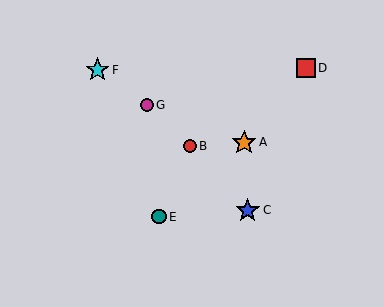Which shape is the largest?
The orange star (labeled A) is the largest.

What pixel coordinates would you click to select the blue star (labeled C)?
Click at (248, 210) to select the blue star C.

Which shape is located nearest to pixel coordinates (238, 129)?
The orange star (labeled A) at (244, 142) is nearest to that location.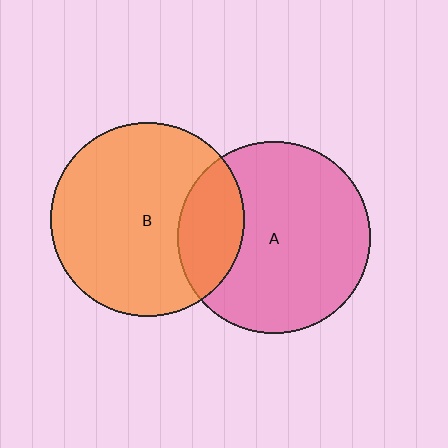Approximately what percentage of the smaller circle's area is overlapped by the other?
Approximately 20%.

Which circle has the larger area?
Circle B (orange).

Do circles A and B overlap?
Yes.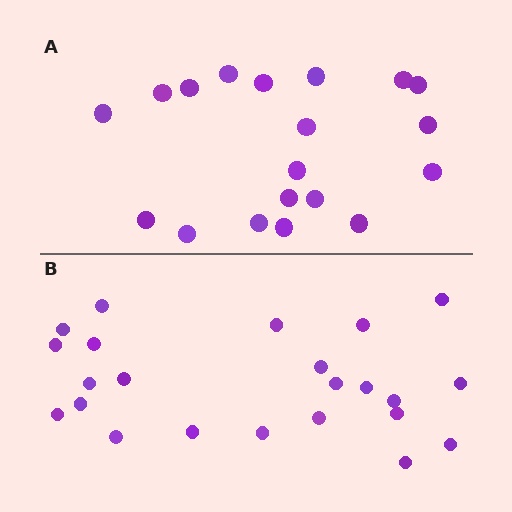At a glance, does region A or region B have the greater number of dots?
Region B (the bottom region) has more dots.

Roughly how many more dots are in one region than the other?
Region B has about 4 more dots than region A.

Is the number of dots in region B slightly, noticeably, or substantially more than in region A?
Region B has only slightly more — the two regions are fairly close. The ratio is roughly 1.2 to 1.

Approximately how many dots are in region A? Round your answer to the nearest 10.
About 20 dots. (The exact count is 19, which rounds to 20.)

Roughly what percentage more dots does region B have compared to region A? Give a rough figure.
About 20% more.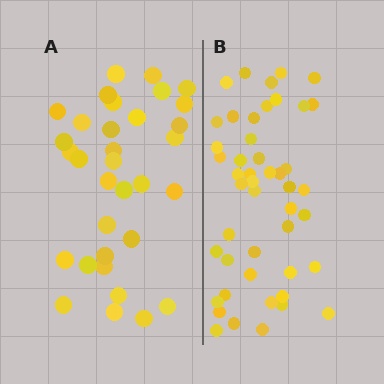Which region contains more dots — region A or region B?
Region B (the right region) has more dots.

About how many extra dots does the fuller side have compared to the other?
Region B has approximately 15 more dots than region A.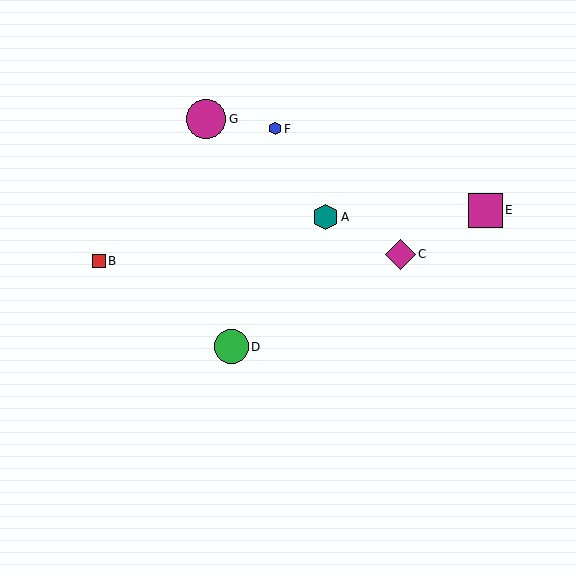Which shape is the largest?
The magenta circle (labeled G) is the largest.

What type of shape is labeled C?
Shape C is a magenta diamond.